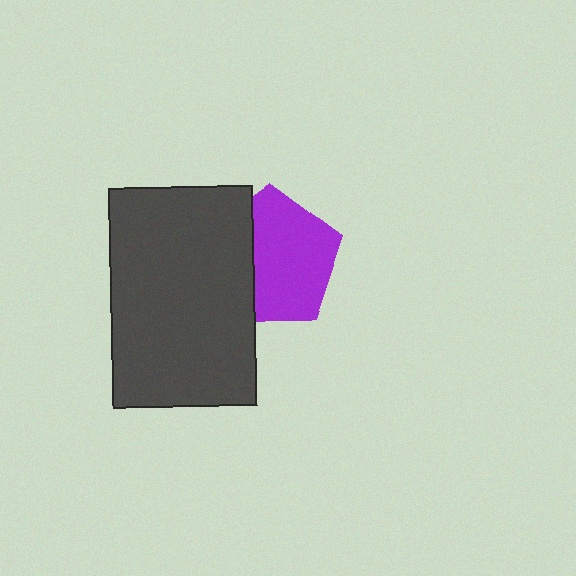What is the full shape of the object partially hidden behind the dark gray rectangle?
The partially hidden object is a purple pentagon.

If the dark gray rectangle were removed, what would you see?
You would see the complete purple pentagon.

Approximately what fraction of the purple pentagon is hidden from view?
Roughly 35% of the purple pentagon is hidden behind the dark gray rectangle.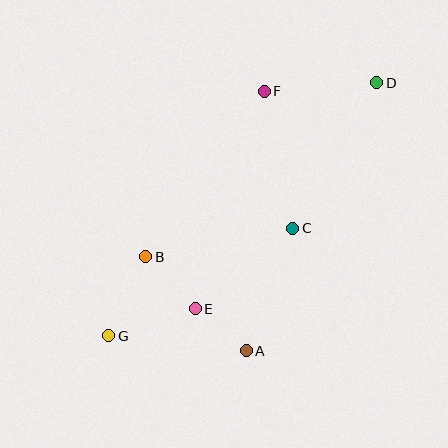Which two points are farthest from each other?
Points D and G are farthest from each other.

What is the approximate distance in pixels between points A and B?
The distance between A and B is approximately 138 pixels.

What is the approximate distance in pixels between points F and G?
The distance between F and G is approximately 290 pixels.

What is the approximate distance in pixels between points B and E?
The distance between B and E is approximately 72 pixels.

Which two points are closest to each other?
Points A and E are closest to each other.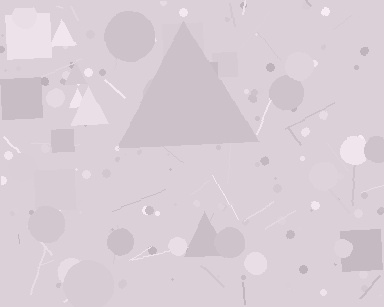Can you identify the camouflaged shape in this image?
The camouflaged shape is a triangle.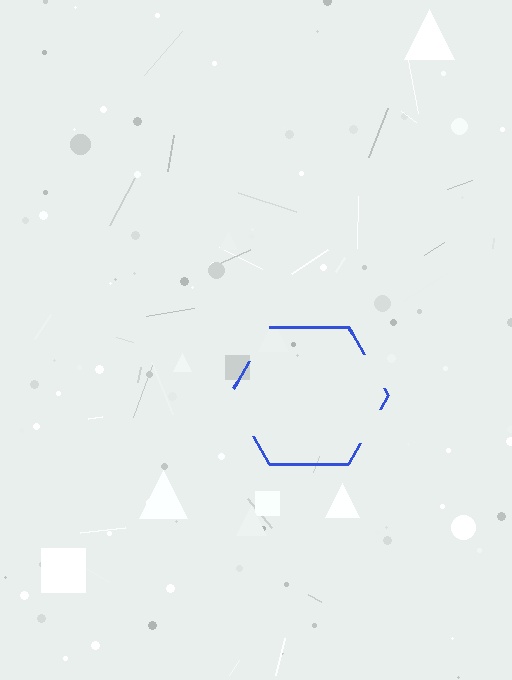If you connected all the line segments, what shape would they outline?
They would outline a hexagon.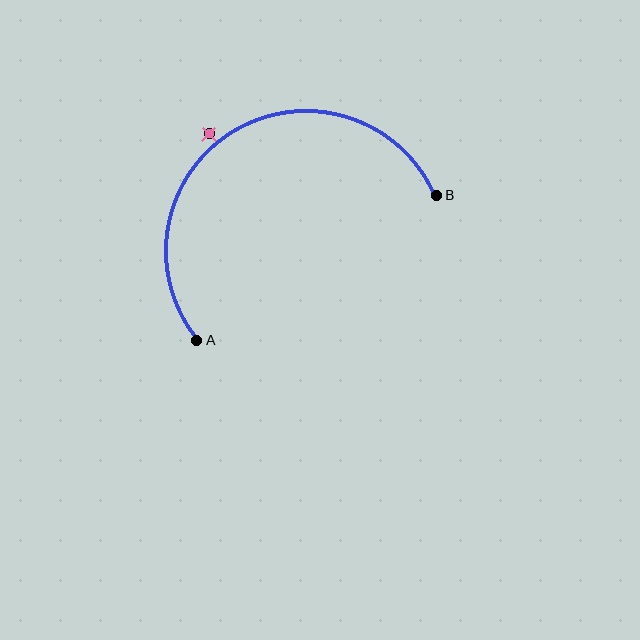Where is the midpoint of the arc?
The arc midpoint is the point on the curve farthest from the straight line joining A and B. It sits above that line.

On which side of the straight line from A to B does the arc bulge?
The arc bulges above the straight line connecting A and B.